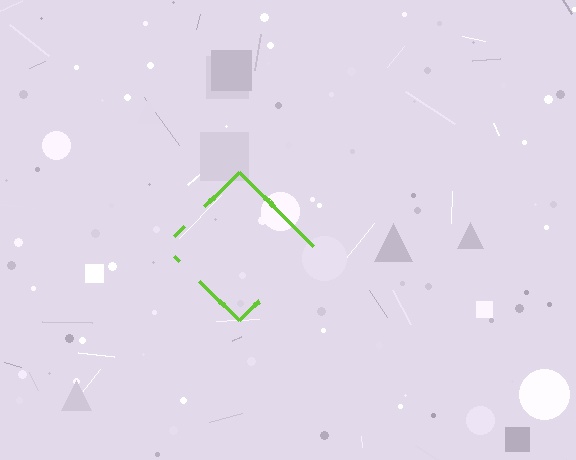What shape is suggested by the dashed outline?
The dashed outline suggests a diamond.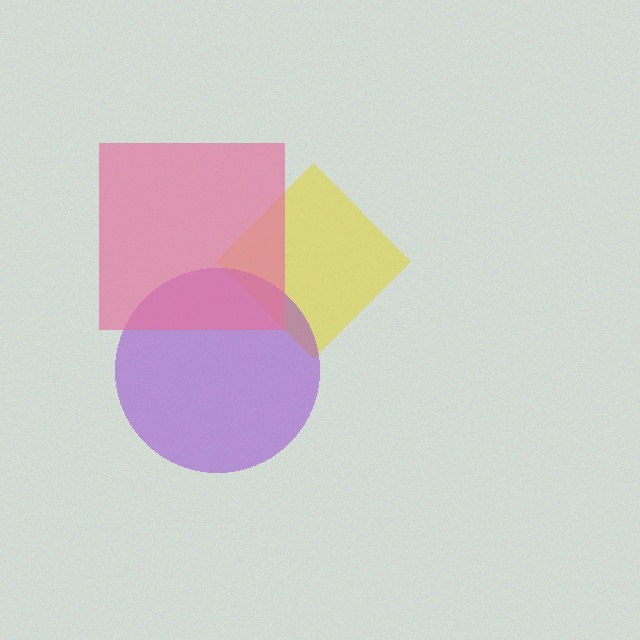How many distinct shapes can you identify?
There are 3 distinct shapes: a yellow diamond, a purple circle, a pink square.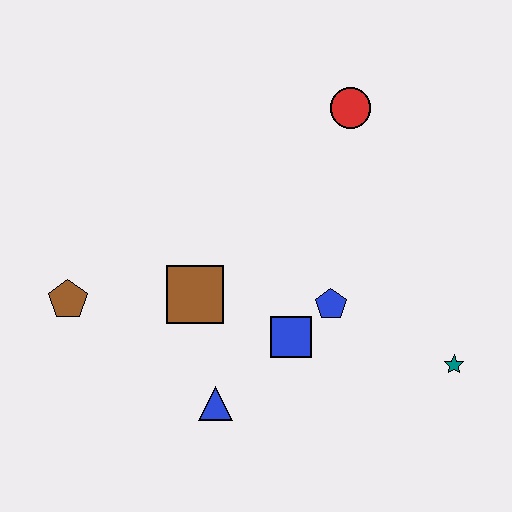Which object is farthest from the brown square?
The teal star is farthest from the brown square.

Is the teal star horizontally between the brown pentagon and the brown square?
No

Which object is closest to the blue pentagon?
The blue square is closest to the blue pentagon.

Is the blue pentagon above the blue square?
Yes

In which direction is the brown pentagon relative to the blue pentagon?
The brown pentagon is to the left of the blue pentagon.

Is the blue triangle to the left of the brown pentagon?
No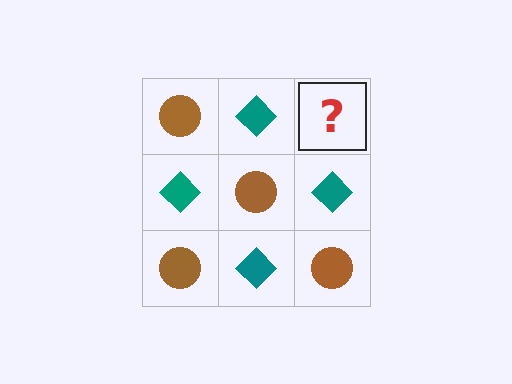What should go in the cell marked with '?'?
The missing cell should contain a brown circle.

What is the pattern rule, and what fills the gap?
The rule is that it alternates brown circle and teal diamond in a checkerboard pattern. The gap should be filled with a brown circle.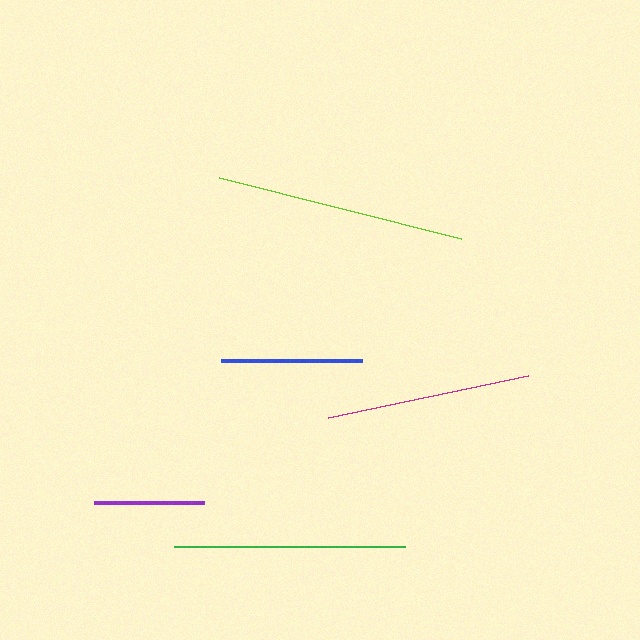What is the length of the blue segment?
The blue segment is approximately 141 pixels long.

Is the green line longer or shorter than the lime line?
The lime line is longer than the green line.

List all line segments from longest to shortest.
From longest to shortest: lime, green, magenta, blue, purple.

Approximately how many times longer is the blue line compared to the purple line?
The blue line is approximately 1.3 times the length of the purple line.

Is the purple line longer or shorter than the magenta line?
The magenta line is longer than the purple line.